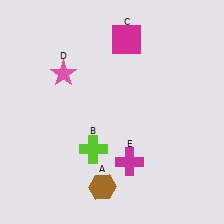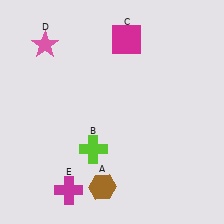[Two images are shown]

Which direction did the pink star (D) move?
The pink star (D) moved up.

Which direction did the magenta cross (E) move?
The magenta cross (E) moved left.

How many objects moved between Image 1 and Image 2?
2 objects moved between the two images.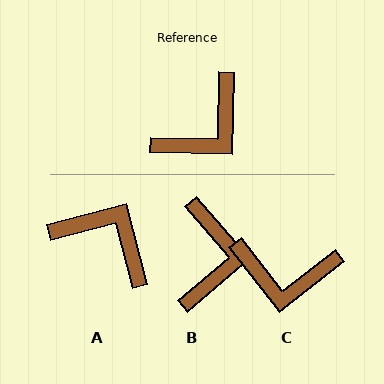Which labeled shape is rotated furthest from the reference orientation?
A, about 106 degrees away.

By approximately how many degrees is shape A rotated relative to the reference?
Approximately 106 degrees counter-clockwise.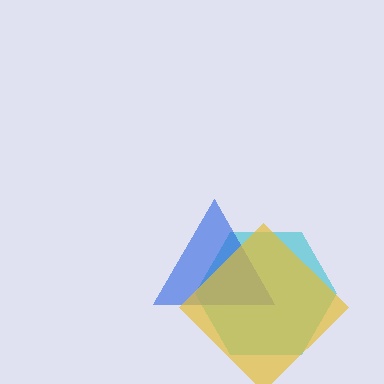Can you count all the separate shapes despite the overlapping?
Yes, there are 3 separate shapes.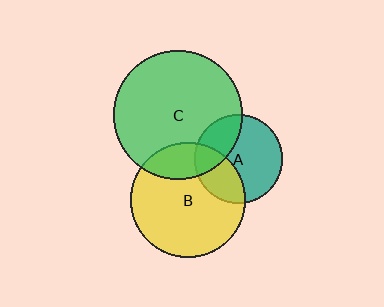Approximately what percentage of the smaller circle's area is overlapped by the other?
Approximately 30%.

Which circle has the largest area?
Circle C (green).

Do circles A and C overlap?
Yes.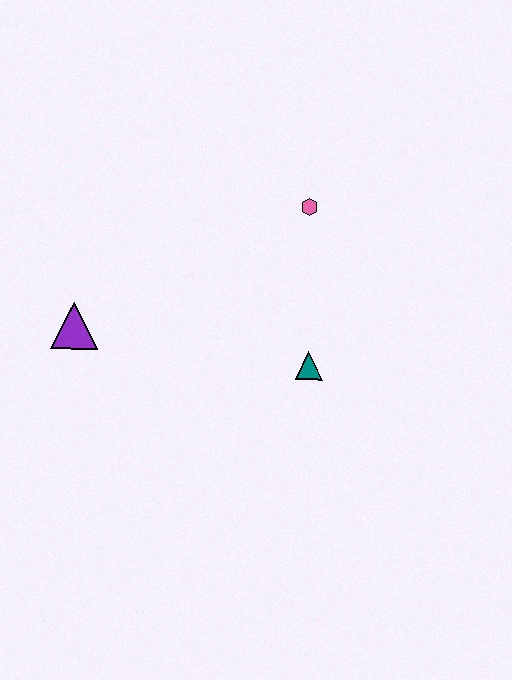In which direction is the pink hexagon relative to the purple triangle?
The pink hexagon is to the right of the purple triangle.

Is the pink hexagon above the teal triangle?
Yes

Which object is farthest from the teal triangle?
The purple triangle is farthest from the teal triangle.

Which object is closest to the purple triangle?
The teal triangle is closest to the purple triangle.